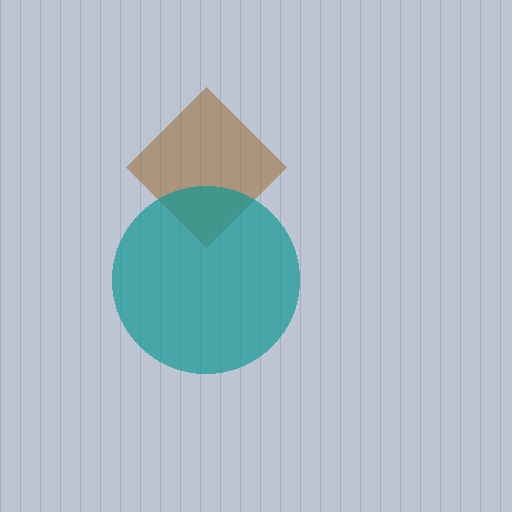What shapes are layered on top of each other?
The layered shapes are: a brown diamond, a teal circle.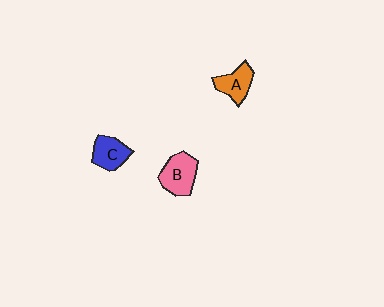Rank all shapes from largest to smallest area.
From largest to smallest: B (pink), C (blue), A (orange).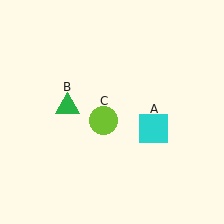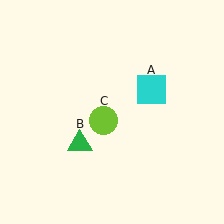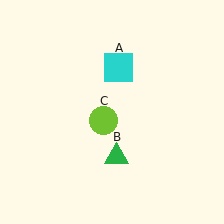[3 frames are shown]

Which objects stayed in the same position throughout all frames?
Lime circle (object C) remained stationary.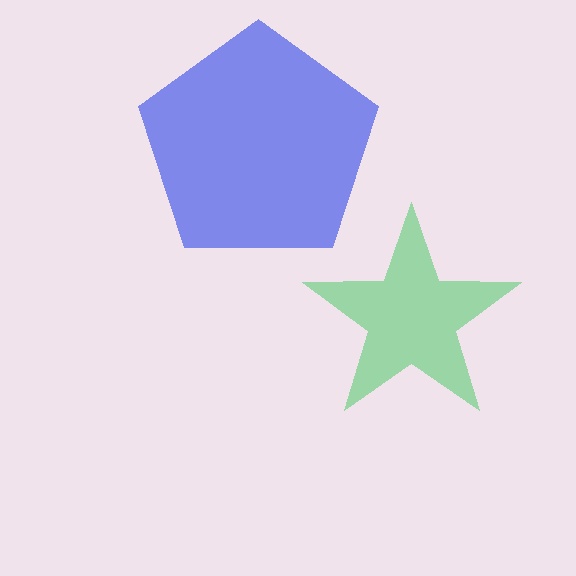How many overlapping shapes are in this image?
There are 2 overlapping shapes in the image.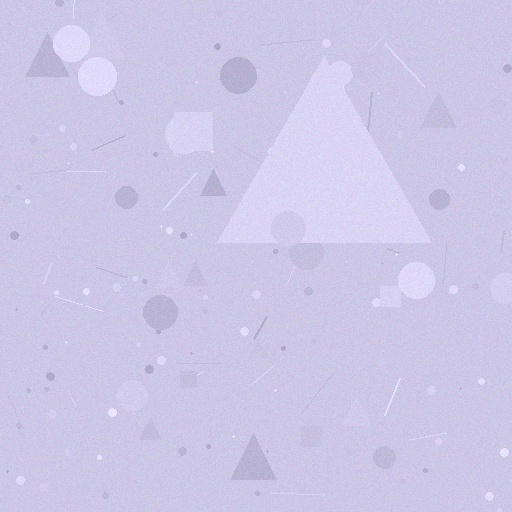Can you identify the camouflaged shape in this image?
The camouflaged shape is a triangle.